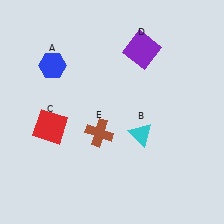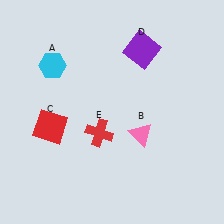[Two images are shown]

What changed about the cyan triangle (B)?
In Image 1, B is cyan. In Image 2, it changed to pink.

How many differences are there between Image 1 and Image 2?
There are 3 differences between the two images.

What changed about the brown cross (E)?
In Image 1, E is brown. In Image 2, it changed to red.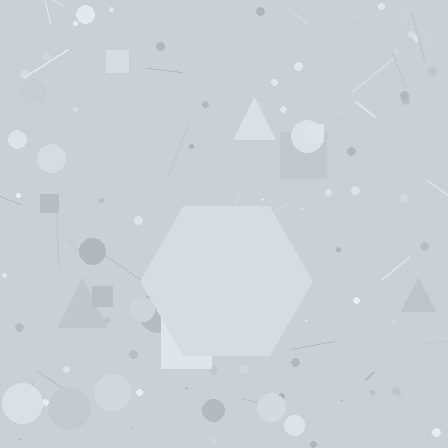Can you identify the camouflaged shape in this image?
The camouflaged shape is a hexagon.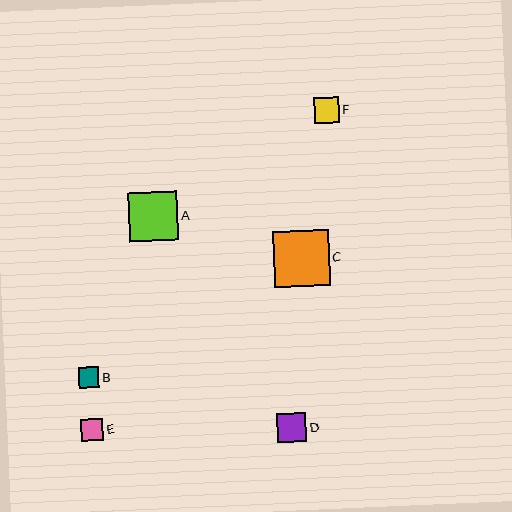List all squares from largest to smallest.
From largest to smallest: C, A, D, F, E, B.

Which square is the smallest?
Square B is the smallest with a size of approximately 21 pixels.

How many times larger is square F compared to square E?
Square F is approximately 1.1 times the size of square E.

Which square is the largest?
Square C is the largest with a size of approximately 56 pixels.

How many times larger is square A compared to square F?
Square A is approximately 1.9 times the size of square F.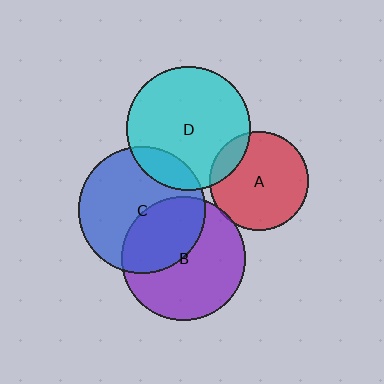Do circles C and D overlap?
Yes.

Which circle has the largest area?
Circle C (blue).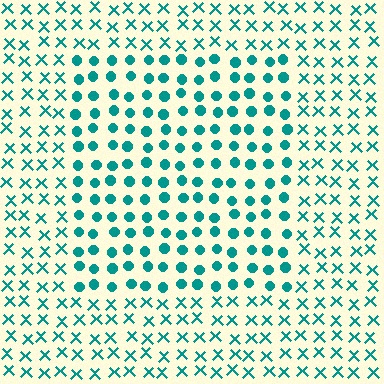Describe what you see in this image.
The image is filled with small teal elements arranged in a uniform grid. A rectangle-shaped region contains circles, while the surrounding area contains X marks. The boundary is defined purely by the change in element shape.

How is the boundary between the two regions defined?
The boundary is defined by a change in element shape: circles inside vs. X marks outside. All elements share the same color and spacing.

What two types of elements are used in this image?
The image uses circles inside the rectangle region and X marks outside it.